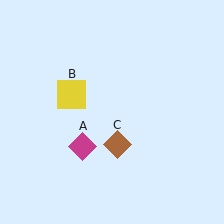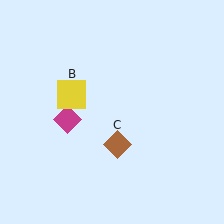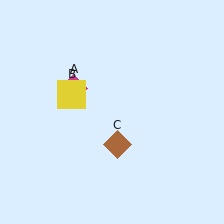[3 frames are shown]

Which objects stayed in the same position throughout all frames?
Yellow square (object B) and brown diamond (object C) remained stationary.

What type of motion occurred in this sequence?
The magenta diamond (object A) rotated clockwise around the center of the scene.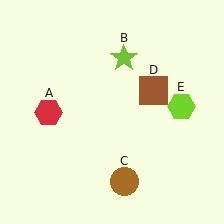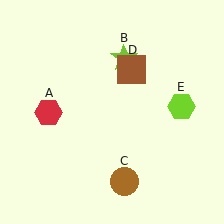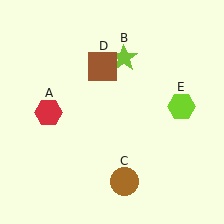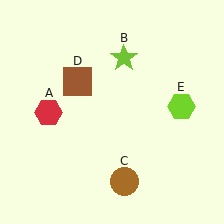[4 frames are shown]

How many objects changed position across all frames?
1 object changed position: brown square (object D).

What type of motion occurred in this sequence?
The brown square (object D) rotated counterclockwise around the center of the scene.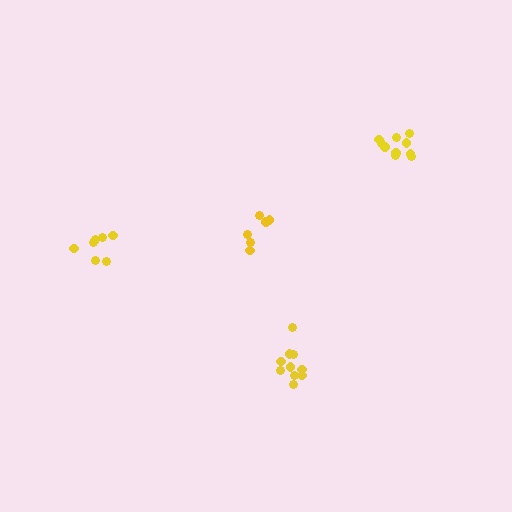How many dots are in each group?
Group 1: 7 dots, Group 2: 6 dots, Group 3: 10 dots, Group 4: 10 dots (33 total).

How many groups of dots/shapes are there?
There are 4 groups.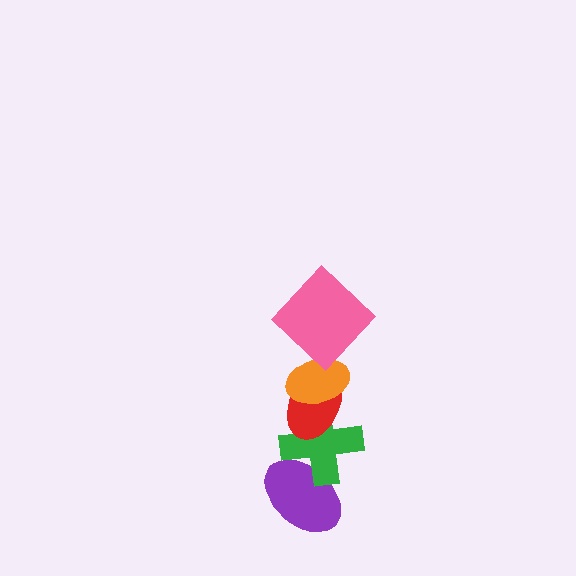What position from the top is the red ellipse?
The red ellipse is 3rd from the top.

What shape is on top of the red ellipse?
The orange ellipse is on top of the red ellipse.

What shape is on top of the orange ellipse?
The pink diamond is on top of the orange ellipse.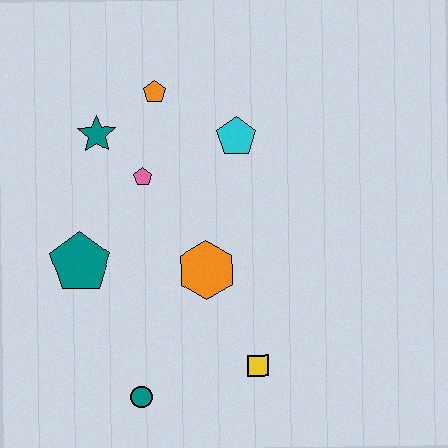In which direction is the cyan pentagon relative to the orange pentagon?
The cyan pentagon is to the right of the orange pentagon.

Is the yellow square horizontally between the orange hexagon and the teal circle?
No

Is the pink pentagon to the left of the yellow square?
Yes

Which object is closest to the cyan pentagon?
The orange pentagon is closest to the cyan pentagon.